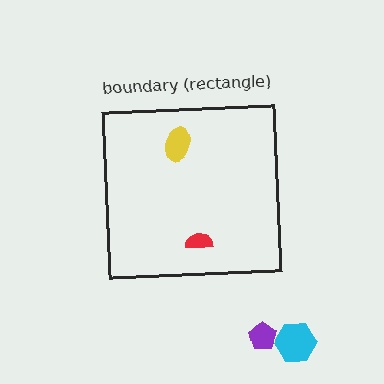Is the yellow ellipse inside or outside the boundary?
Inside.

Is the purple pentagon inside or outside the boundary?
Outside.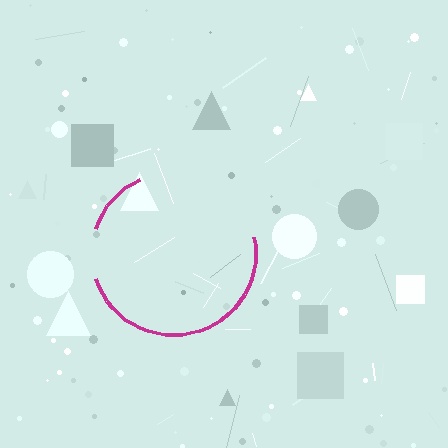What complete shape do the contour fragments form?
The contour fragments form a circle.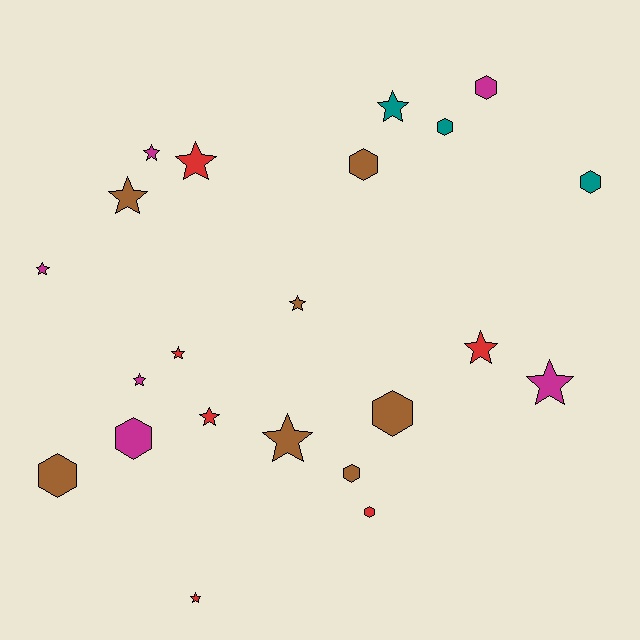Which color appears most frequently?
Brown, with 7 objects.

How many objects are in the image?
There are 22 objects.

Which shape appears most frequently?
Star, with 13 objects.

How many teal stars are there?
There is 1 teal star.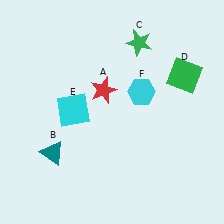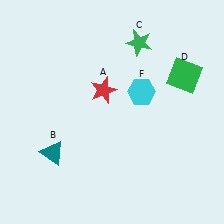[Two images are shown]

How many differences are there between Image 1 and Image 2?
There is 1 difference between the two images.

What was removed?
The cyan square (E) was removed in Image 2.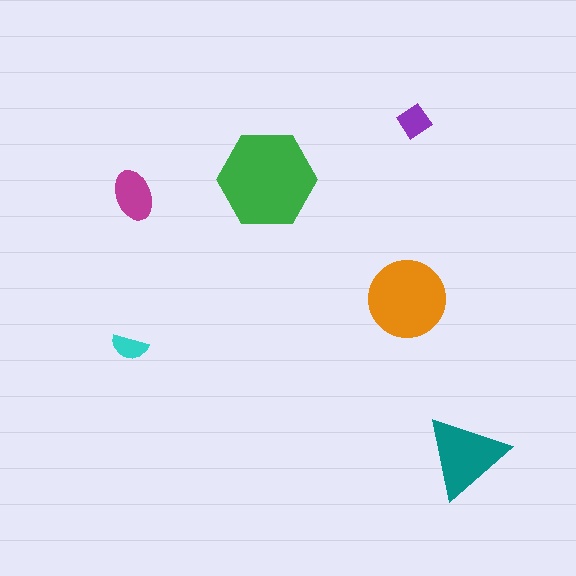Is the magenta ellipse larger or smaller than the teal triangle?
Smaller.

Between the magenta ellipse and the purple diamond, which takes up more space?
The magenta ellipse.